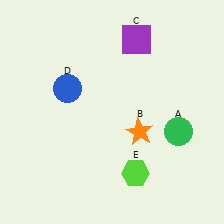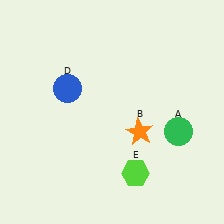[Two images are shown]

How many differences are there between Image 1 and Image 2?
There is 1 difference between the two images.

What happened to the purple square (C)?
The purple square (C) was removed in Image 2. It was in the top-right area of Image 1.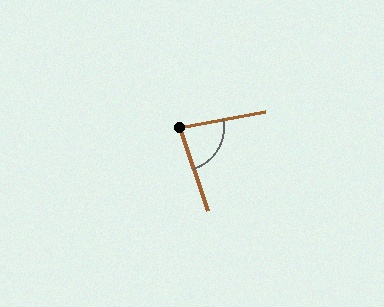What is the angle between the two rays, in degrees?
Approximately 82 degrees.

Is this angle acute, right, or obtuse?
It is acute.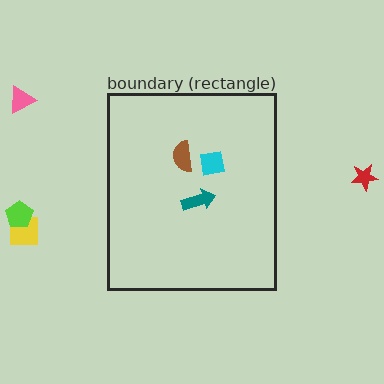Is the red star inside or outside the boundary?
Outside.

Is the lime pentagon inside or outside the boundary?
Outside.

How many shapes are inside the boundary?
3 inside, 4 outside.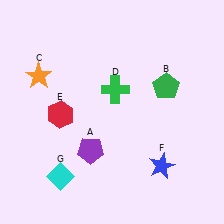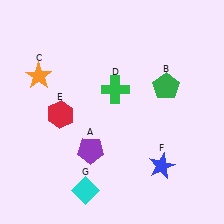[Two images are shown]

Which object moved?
The cyan diamond (G) moved right.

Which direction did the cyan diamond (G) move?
The cyan diamond (G) moved right.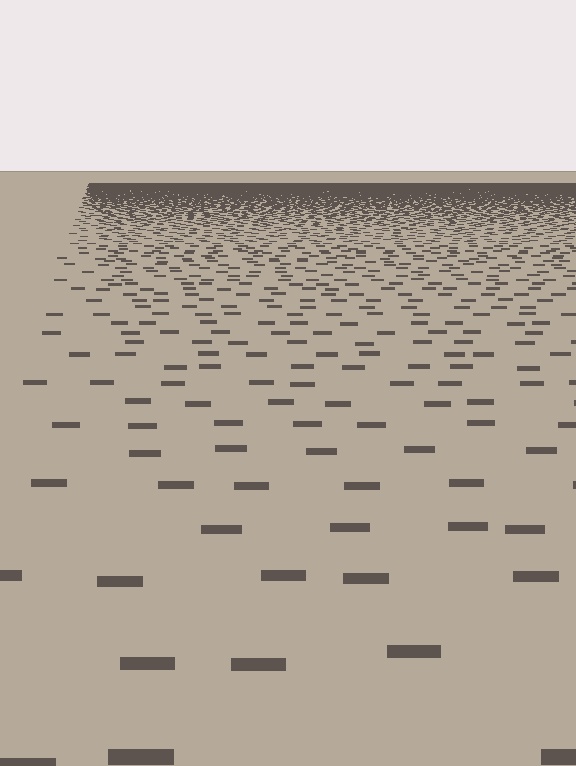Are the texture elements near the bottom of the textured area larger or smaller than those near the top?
Larger. Near the bottom, elements are closer to the viewer and appear at a bigger on-screen size.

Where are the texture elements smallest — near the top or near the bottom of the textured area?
Near the top.